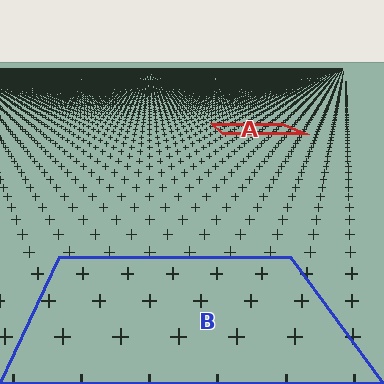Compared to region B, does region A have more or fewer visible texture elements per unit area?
Region A has more texture elements per unit area — they are packed more densely because it is farther away.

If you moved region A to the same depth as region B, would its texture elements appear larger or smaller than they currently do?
They would appear larger. At a closer depth, the same texture elements are projected at a bigger on-screen size.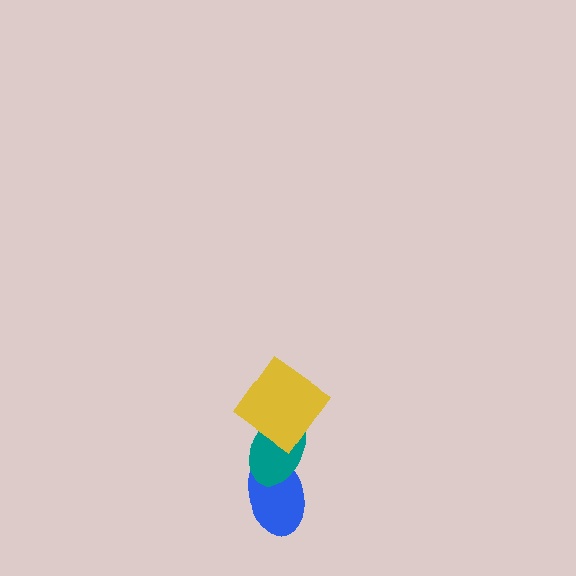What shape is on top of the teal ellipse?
The yellow diamond is on top of the teal ellipse.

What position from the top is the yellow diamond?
The yellow diamond is 1st from the top.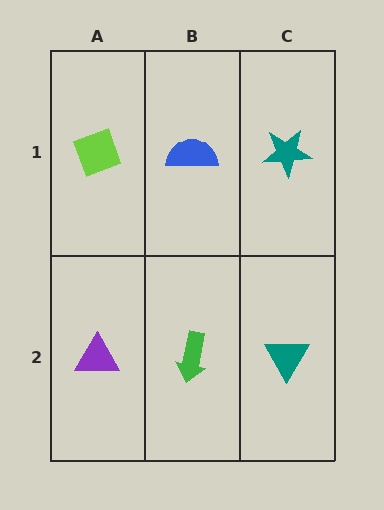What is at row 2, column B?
A green arrow.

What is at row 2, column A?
A purple triangle.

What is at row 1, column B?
A blue semicircle.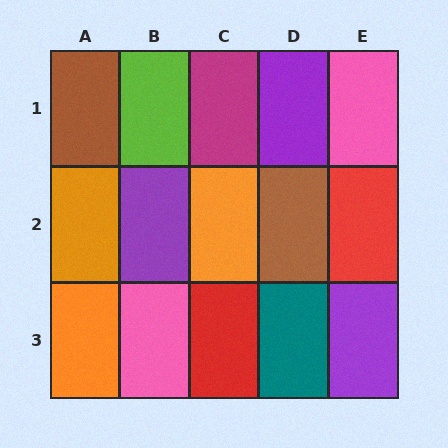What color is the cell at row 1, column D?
Purple.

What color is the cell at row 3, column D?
Teal.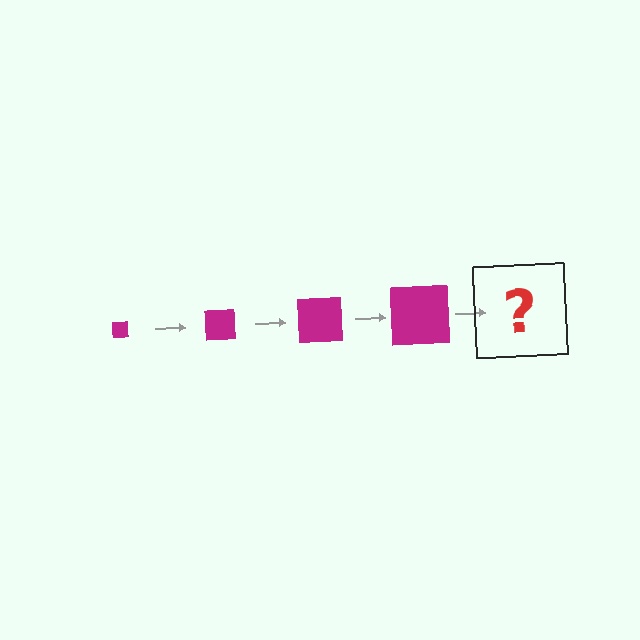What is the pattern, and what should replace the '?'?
The pattern is that the square gets progressively larger each step. The '?' should be a magenta square, larger than the previous one.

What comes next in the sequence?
The next element should be a magenta square, larger than the previous one.